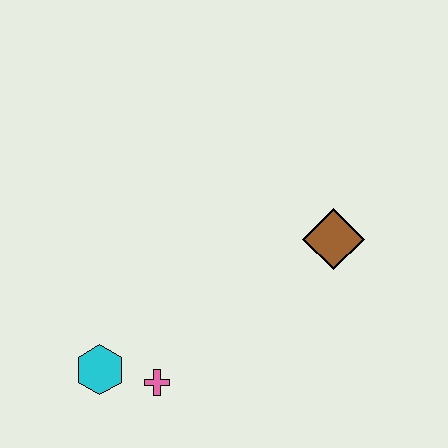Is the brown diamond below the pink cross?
No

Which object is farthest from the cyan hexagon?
The brown diamond is farthest from the cyan hexagon.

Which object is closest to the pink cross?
The cyan hexagon is closest to the pink cross.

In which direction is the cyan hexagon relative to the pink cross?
The cyan hexagon is to the left of the pink cross.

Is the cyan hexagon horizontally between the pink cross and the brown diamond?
No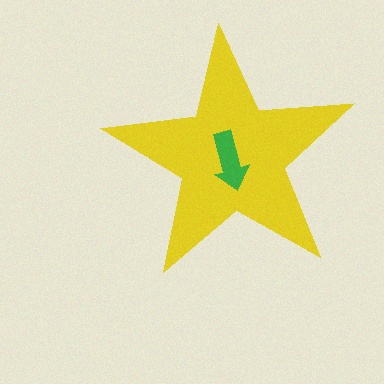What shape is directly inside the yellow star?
The green arrow.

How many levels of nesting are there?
2.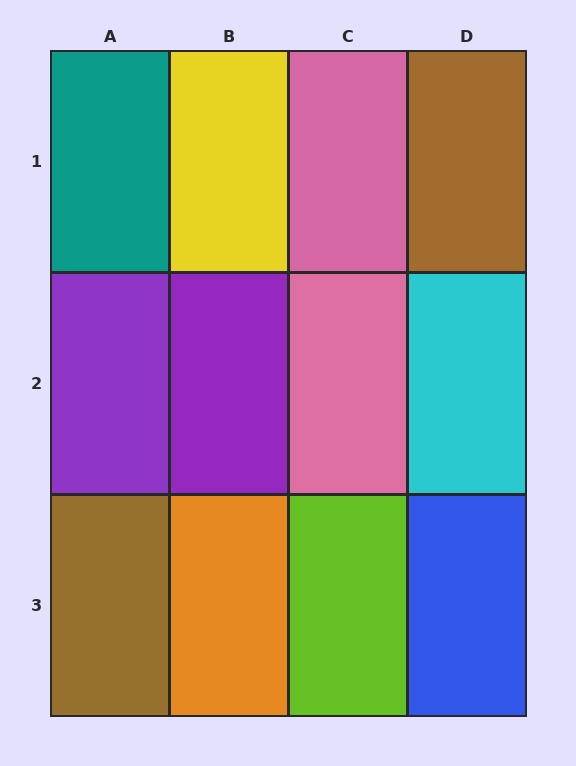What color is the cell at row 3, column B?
Orange.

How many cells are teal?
1 cell is teal.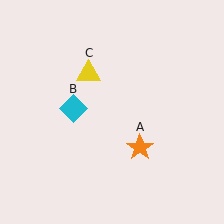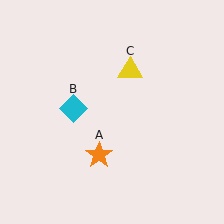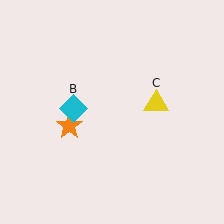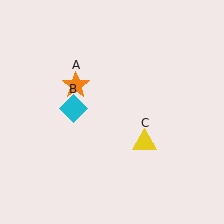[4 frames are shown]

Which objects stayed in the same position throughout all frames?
Cyan diamond (object B) remained stationary.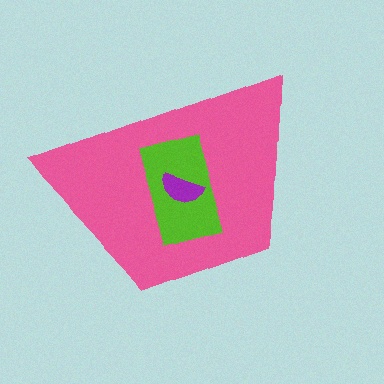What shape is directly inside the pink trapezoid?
The lime rectangle.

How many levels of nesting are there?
3.